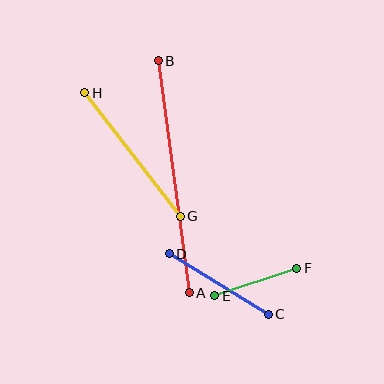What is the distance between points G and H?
The distance is approximately 156 pixels.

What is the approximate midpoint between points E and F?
The midpoint is at approximately (256, 282) pixels.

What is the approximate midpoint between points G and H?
The midpoint is at approximately (133, 155) pixels.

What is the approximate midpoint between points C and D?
The midpoint is at approximately (219, 284) pixels.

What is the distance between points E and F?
The distance is approximately 86 pixels.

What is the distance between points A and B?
The distance is approximately 234 pixels.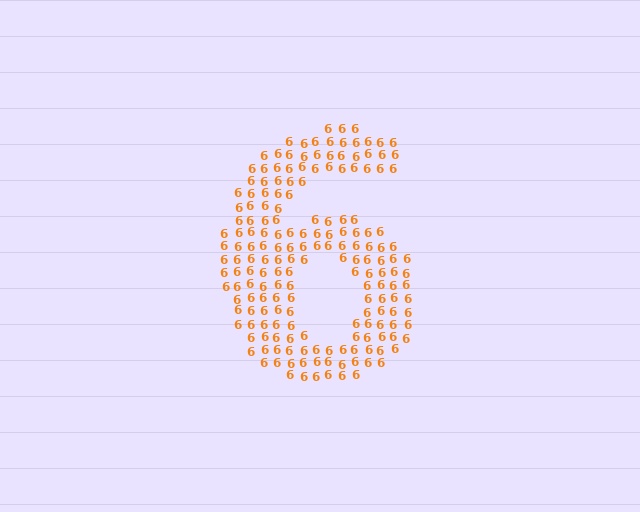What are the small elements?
The small elements are digit 6's.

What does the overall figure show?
The overall figure shows the digit 6.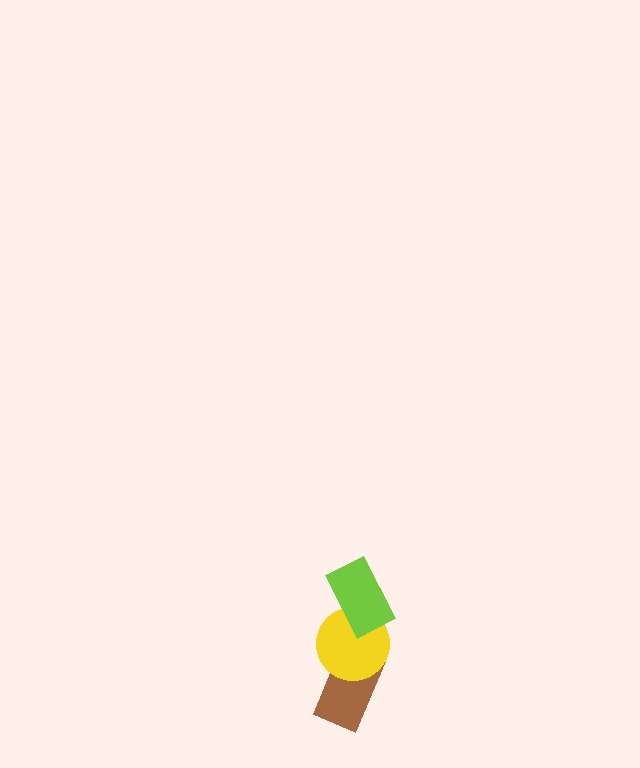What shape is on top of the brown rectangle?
The yellow circle is on top of the brown rectangle.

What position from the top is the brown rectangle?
The brown rectangle is 3rd from the top.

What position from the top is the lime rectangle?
The lime rectangle is 1st from the top.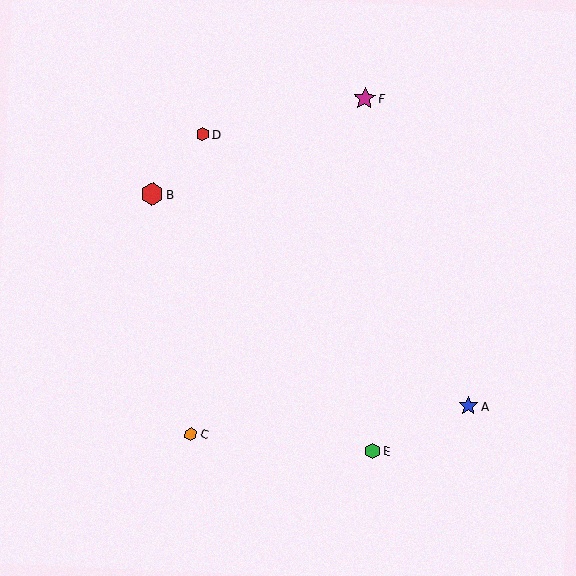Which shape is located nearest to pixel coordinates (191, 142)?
The red hexagon (labeled D) at (203, 134) is nearest to that location.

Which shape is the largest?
The red hexagon (labeled B) is the largest.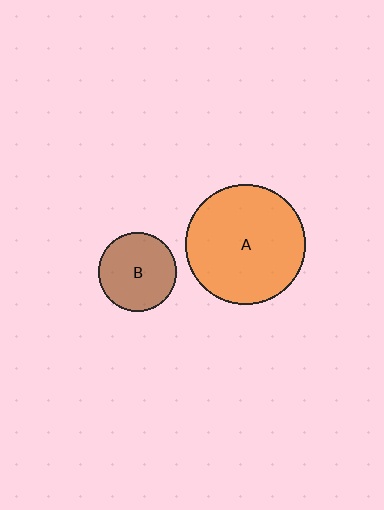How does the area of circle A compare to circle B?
Approximately 2.3 times.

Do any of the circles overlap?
No, none of the circles overlap.